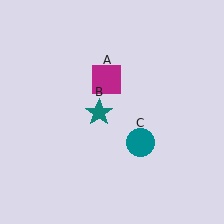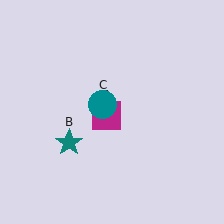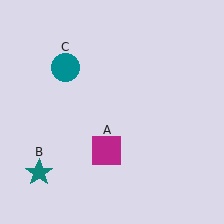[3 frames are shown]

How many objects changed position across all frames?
3 objects changed position: magenta square (object A), teal star (object B), teal circle (object C).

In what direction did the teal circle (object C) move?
The teal circle (object C) moved up and to the left.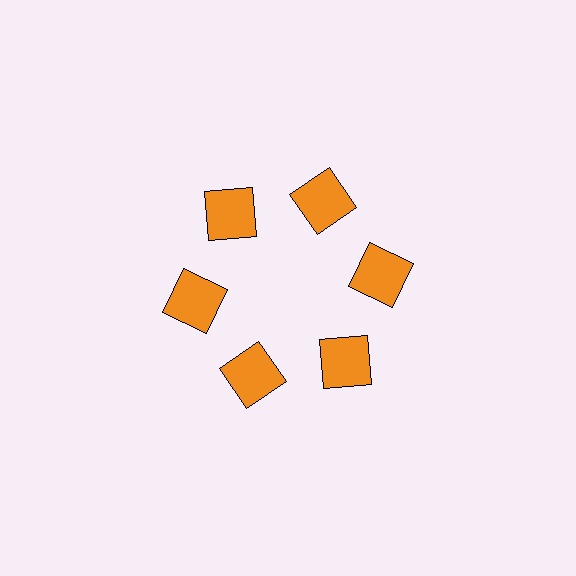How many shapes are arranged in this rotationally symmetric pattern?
There are 6 shapes, arranged in 6 groups of 1.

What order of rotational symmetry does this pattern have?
This pattern has 6-fold rotational symmetry.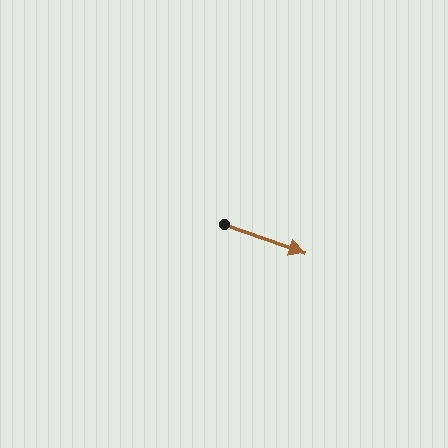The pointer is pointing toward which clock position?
Roughly 4 o'clock.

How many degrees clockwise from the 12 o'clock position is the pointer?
Approximately 109 degrees.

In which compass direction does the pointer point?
East.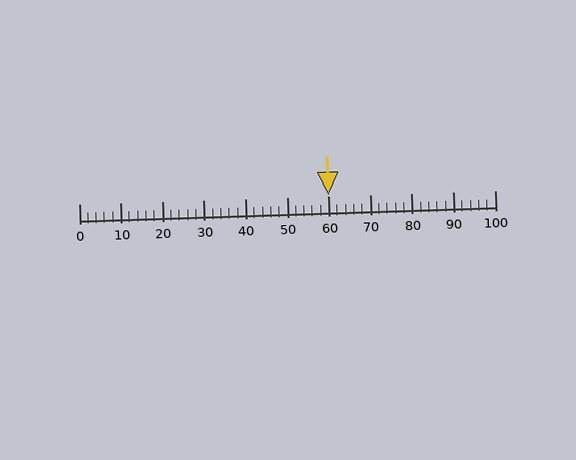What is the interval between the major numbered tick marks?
The major tick marks are spaced 10 units apart.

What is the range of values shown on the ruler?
The ruler shows values from 0 to 100.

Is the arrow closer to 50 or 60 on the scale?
The arrow is closer to 60.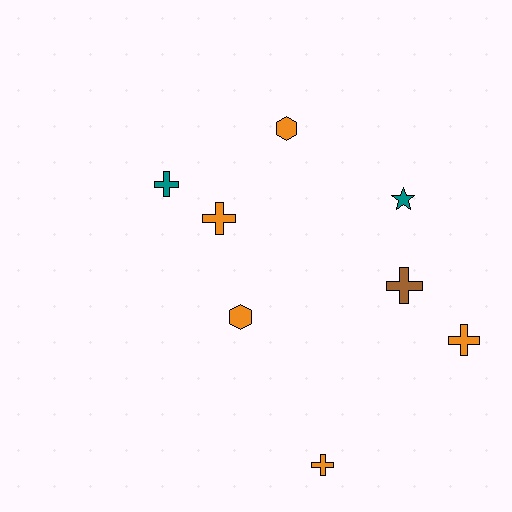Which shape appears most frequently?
Cross, with 5 objects.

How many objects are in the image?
There are 8 objects.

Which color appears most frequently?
Orange, with 5 objects.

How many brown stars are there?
There are no brown stars.